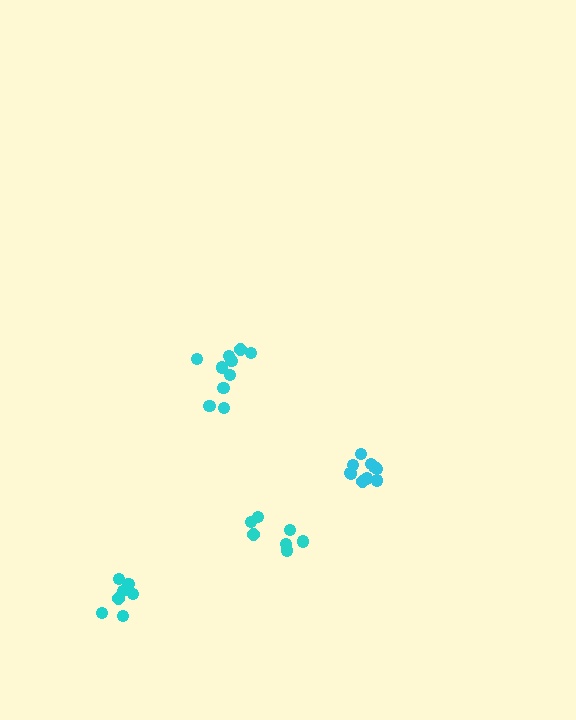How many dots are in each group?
Group 1: 7 dots, Group 2: 7 dots, Group 3: 10 dots, Group 4: 10 dots (34 total).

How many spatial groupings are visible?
There are 4 spatial groupings.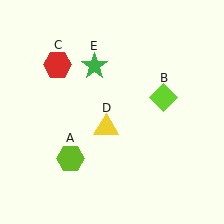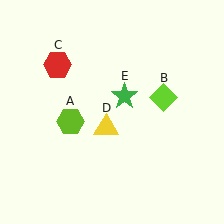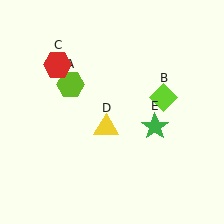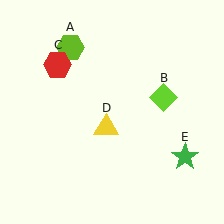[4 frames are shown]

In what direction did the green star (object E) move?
The green star (object E) moved down and to the right.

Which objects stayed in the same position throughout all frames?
Lime diamond (object B) and red hexagon (object C) and yellow triangle (object D) remained stationary.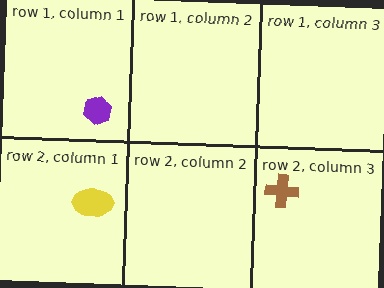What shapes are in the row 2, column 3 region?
The brown cross.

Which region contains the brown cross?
The row 2, column 3 region.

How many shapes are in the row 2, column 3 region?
1.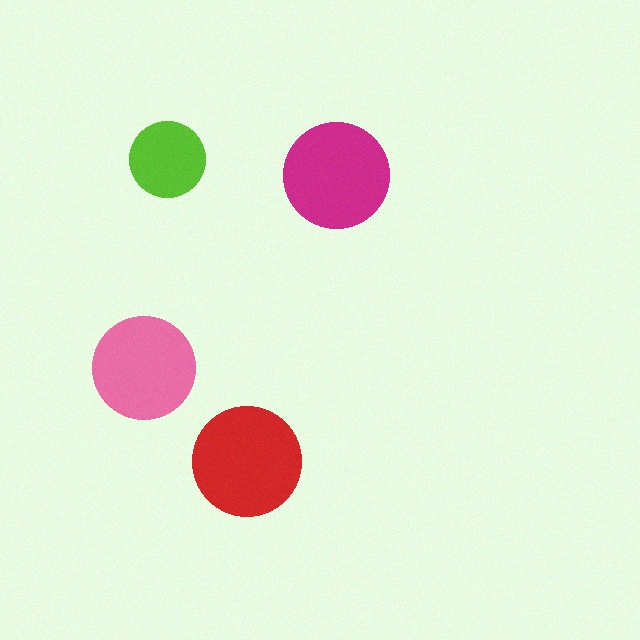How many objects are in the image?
There are 4 objects in the image.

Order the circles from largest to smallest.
the red one, the magenta one, the pink one, the lime one.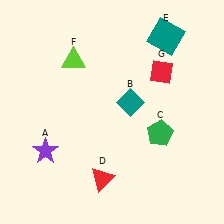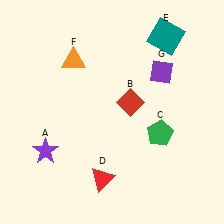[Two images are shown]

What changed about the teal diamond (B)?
In Image 1, B is teal. In Image 2, it changed to red.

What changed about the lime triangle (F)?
In Image 1, F is lime. In Image 2, it changed to orange.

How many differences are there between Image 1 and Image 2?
There are 3 differences between the two images.